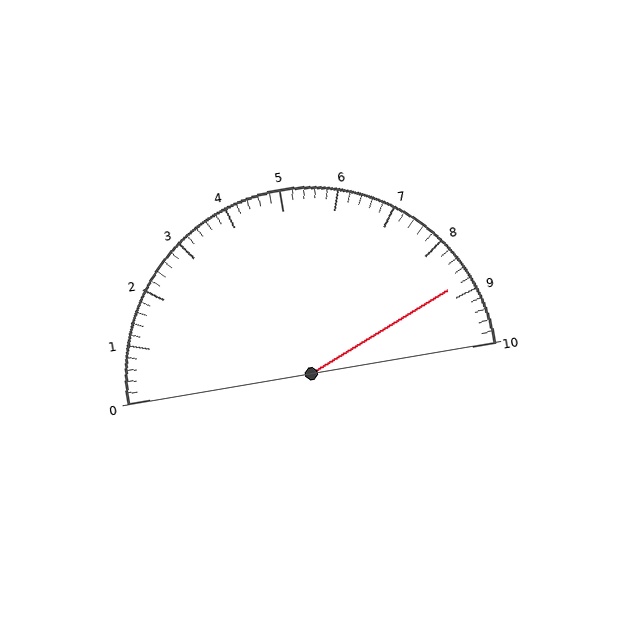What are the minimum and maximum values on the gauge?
The gauge ranges from 0 to 10.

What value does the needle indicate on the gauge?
The needle indicates approximately 8.8.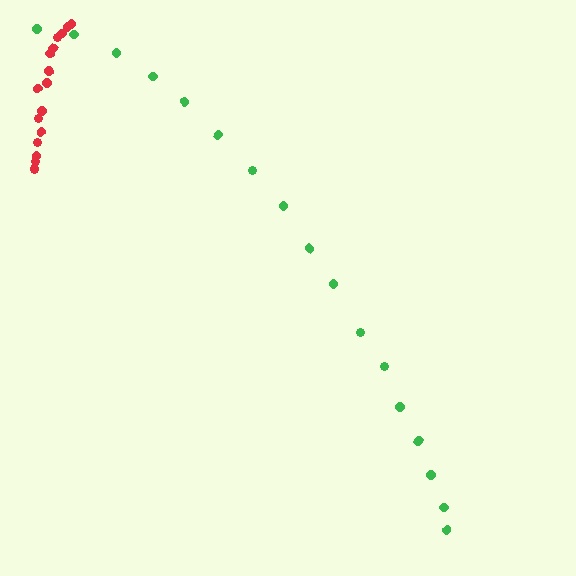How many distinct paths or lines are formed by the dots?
There are 2 distinct paths.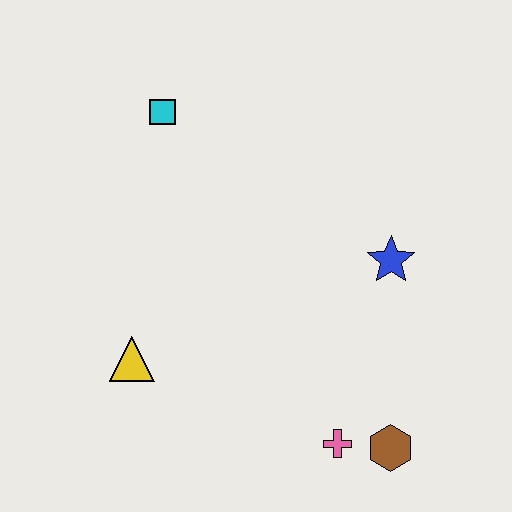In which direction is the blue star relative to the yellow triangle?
The blue star is to the right of the yellow triangle.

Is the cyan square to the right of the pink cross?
No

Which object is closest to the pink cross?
The brown hexagon is closest to the pink cross.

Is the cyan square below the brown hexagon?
No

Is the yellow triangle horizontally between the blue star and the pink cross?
No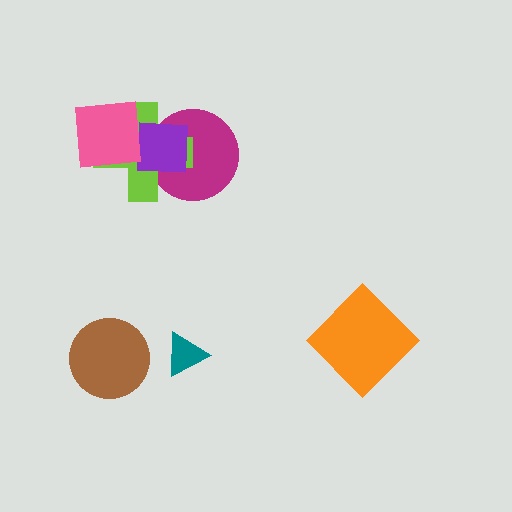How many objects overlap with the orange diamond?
0 objects overlap with the orange diamond.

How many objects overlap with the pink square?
2 objects overlap with the pink square.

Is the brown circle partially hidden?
No, no other shape covers it.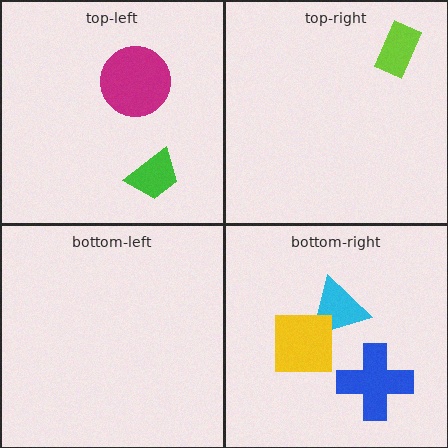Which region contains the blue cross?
The bottom-right region.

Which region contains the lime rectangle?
The top-right region.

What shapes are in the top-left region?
The green trapezoid, the magenta circle.